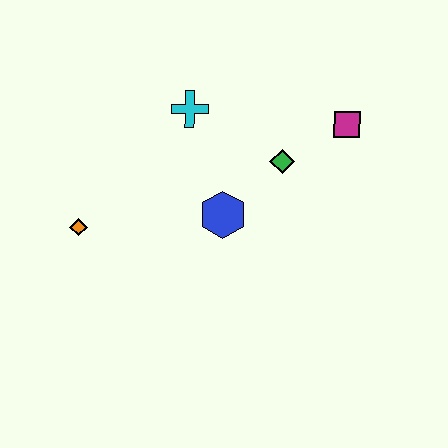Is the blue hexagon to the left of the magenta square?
Yes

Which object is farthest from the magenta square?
The orange diamond is farthest from the magenta square.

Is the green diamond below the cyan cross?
Yes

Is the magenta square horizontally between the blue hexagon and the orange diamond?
No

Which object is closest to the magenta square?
The green diamond is closest to the magenta square.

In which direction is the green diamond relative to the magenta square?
The green diamond is to the left of the magenta square.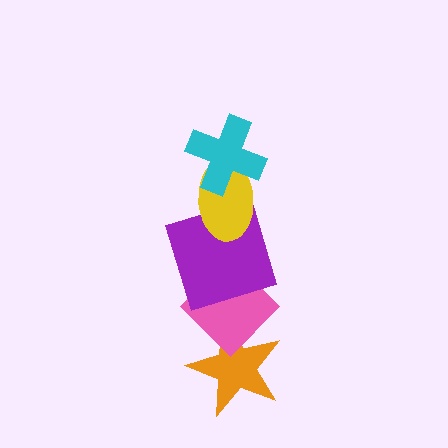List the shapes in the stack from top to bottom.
From top to bottom: the cyan cross, the yellow ellipse, the purple square, the pink diamond, the orange star.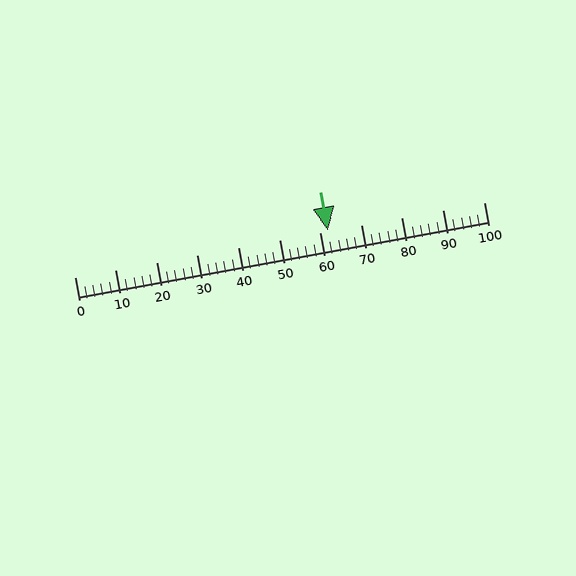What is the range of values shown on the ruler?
The ruler shows values from 0 to 100.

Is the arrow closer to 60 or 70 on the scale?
The arrow is closer to 60.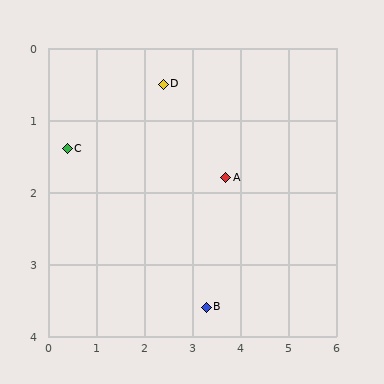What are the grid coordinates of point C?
Point C is at approximately (0.4, 1.4).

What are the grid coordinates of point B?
Point B is at approximately (3.3, 3.6).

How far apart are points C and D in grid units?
Points C and D are about 2.2 grid units apart.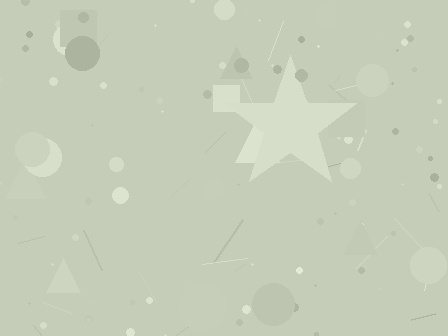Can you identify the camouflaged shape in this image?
The camouflaged shape is a star.